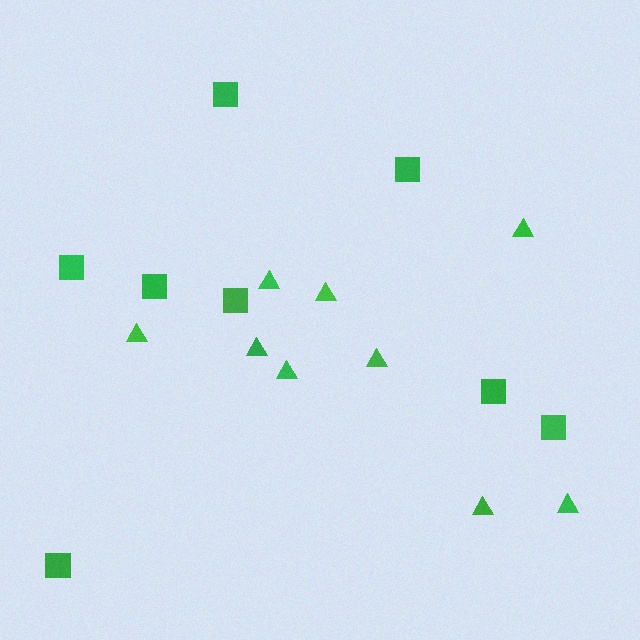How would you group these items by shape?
There are 2 groups: one group of squares (8) and one group of triangles (9).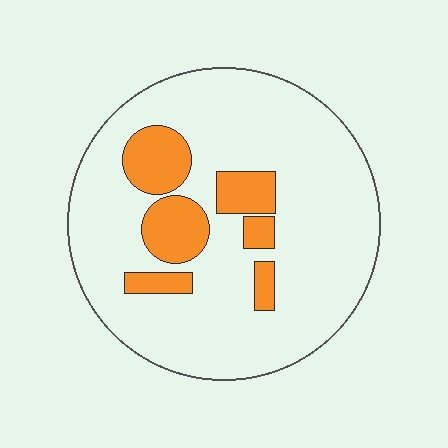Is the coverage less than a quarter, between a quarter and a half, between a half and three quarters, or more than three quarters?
Less than a quarter.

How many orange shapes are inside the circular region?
6.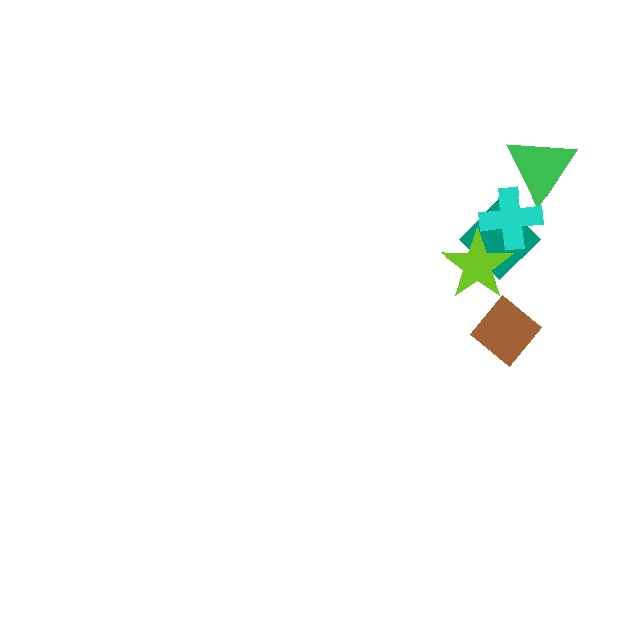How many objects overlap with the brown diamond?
0 objects overlap with the brown diamond.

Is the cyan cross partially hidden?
No, no other shape covers it.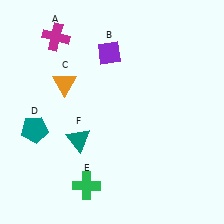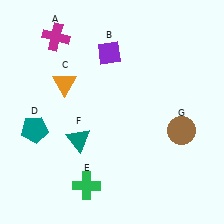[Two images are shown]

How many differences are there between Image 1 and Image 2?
There is 1 difference between the two images.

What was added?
A brown circle (G) was added in Image 2.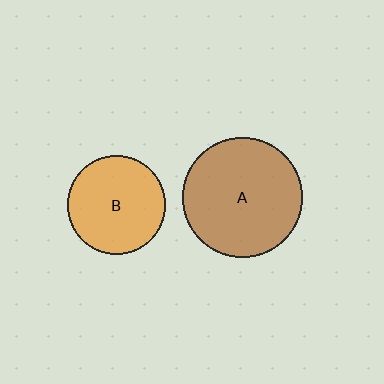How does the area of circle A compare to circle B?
Approximately 1.5 times.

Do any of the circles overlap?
No, none of the circles overlap.